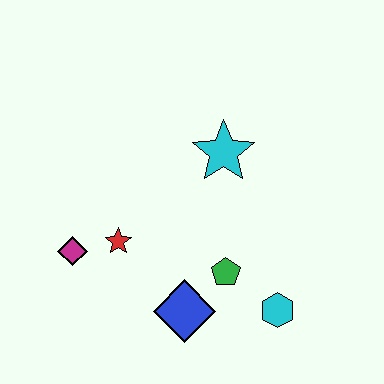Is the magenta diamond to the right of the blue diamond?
No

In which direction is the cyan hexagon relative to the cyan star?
The cyan hexagon is below the cyan star.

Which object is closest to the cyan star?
The green pentagon is closest to the cyan star.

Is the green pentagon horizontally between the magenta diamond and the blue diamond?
No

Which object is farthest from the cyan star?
The magenta diamond is farthest from the cyan star.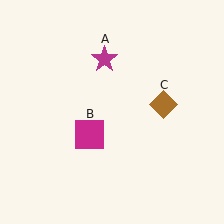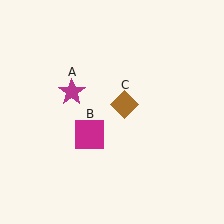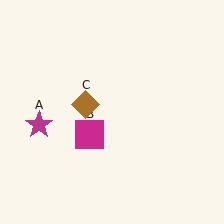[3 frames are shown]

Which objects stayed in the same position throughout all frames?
Magenta square (object B) remained stationary.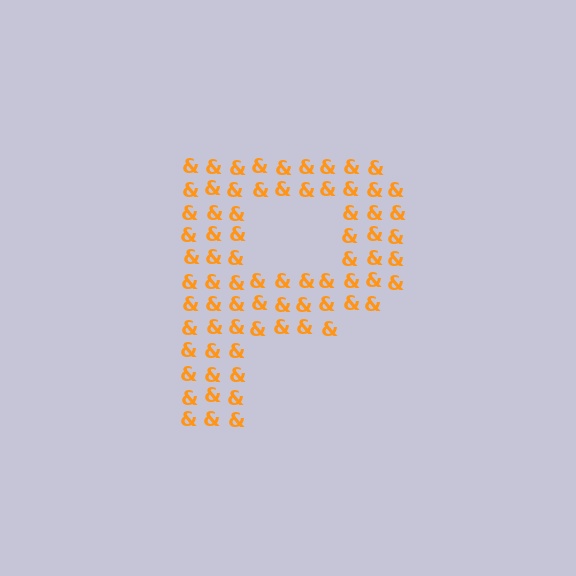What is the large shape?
The large shape is the letter P.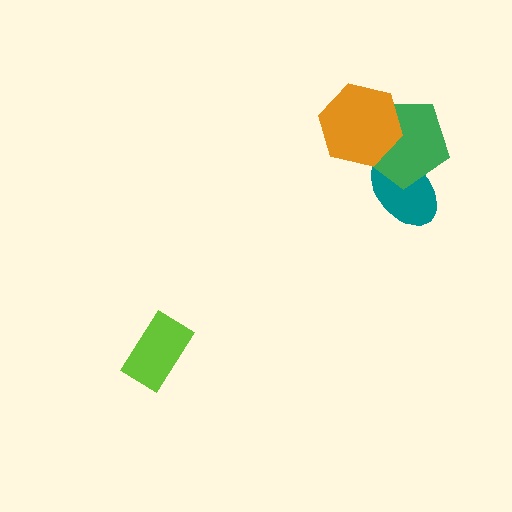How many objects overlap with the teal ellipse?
1 object overlaps with the teal ellipse.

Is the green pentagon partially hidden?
Yes, it is partially covered by another shape.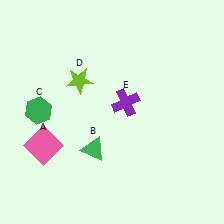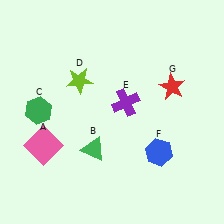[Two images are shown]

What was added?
A blue hexagon (F), a red star (G) were added in Image 2.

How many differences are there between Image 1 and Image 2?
There are 2 differences between the two images.